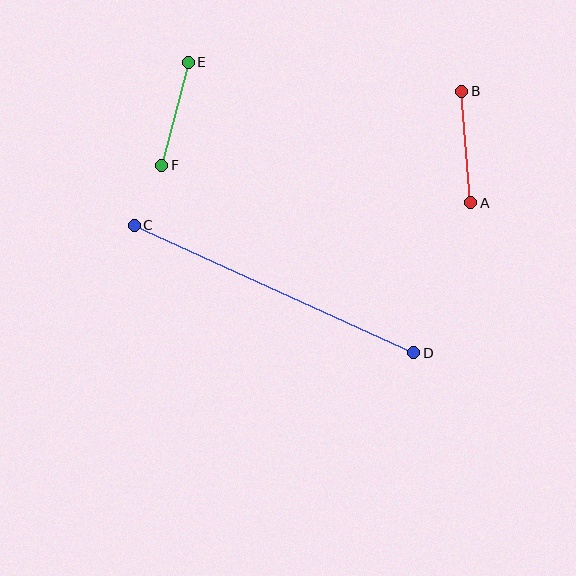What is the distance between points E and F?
The distance is approximately 107 pixels.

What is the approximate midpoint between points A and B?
The midpoint is at approximately (466, 147) pixels.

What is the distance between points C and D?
The distance is approximately 307 pixels.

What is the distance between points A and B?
The distance is approximately 112 pixels.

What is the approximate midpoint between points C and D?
The midpoint is at approximately (274, 289) pixels.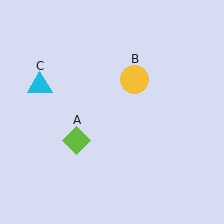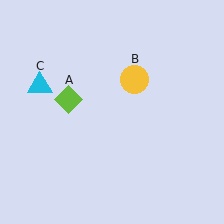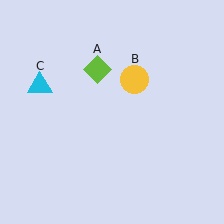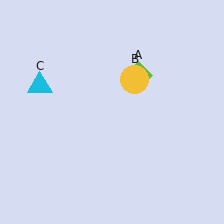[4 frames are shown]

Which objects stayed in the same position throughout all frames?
Yellow circle (object B) and cyan triangle (object C) remained stationary.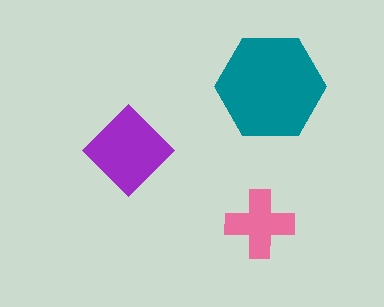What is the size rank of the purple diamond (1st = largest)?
2nd.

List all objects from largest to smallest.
The teal hexagon, the purple diamond, the pink cross.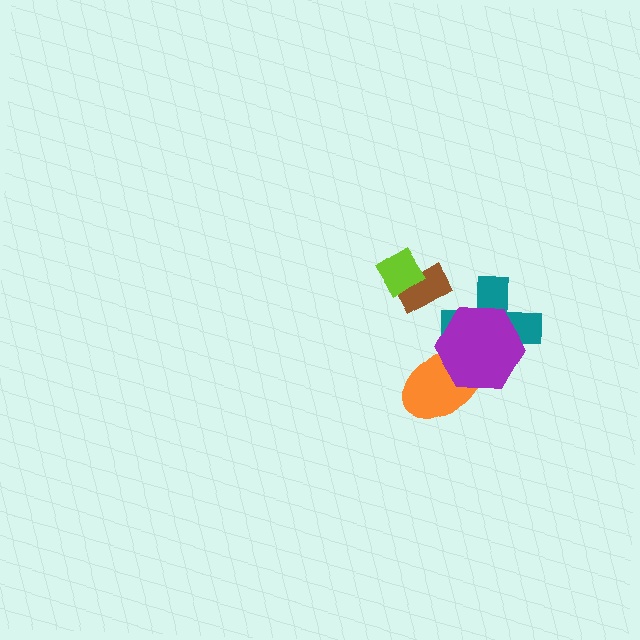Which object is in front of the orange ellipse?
The purple hexagon is in front of the orange ellipse.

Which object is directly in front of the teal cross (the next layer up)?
The orange ellipse is directly in front of the teal cross.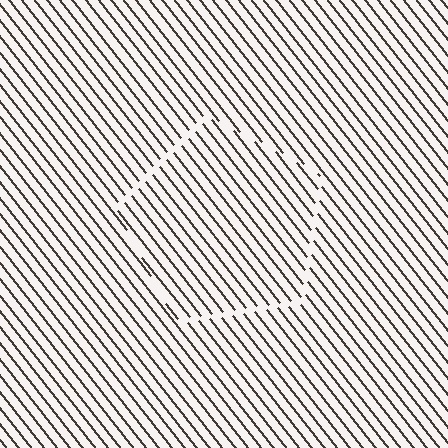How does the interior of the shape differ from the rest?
The interior of the shape contains the same grating, shifted by half a period — the contour is defined by the phase discontinuity where line-ends from the inner and outer gratings abut.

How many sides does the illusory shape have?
5 sides — the line-ends trace a pentagon.